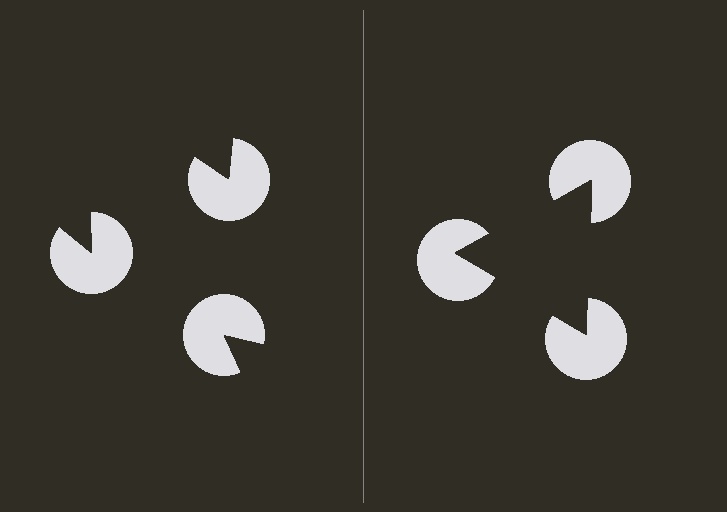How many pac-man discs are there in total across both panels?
6 — 3 on each side.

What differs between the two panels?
The pac-man discs are positioned identically on both sides; only the wedge orientations differ. On the right they align to a triangle; on the left they are misaligned.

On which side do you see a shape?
An illusory triangle appears on the right side. On the left side the wedge cuts are rotated, so no coherent shape forms.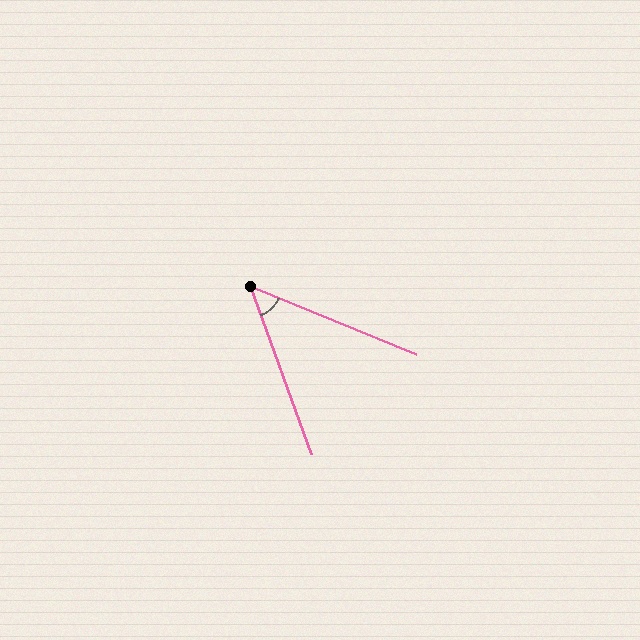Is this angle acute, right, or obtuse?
It is acute.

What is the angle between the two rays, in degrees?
Approximately 48 degrees.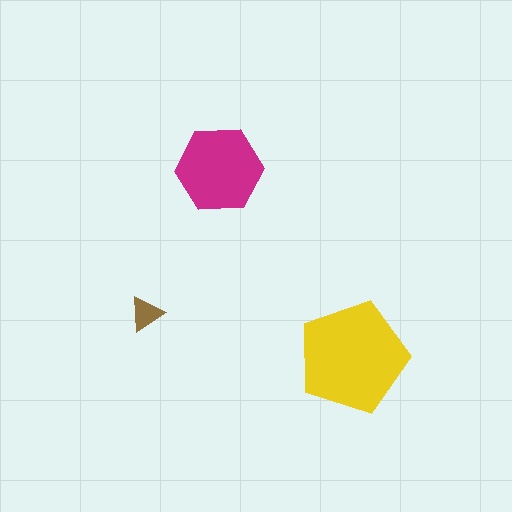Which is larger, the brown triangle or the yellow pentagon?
The yellow pentagon.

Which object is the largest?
The yellow pentagon.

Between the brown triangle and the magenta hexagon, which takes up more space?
The magenta hexagon.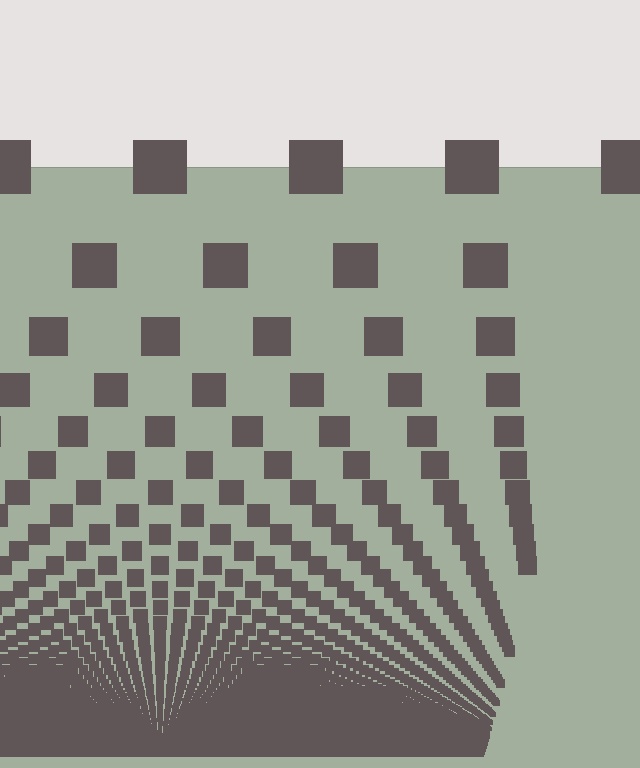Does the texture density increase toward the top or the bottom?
Density increases toward the bottom.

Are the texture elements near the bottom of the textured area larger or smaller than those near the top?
Smaller. The gradient is inverted — elements near the bottom are smaller and denser.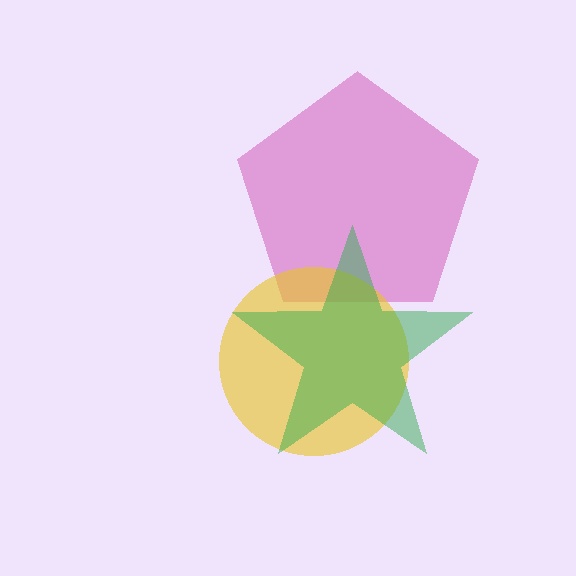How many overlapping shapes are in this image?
There are 3 overlapping shapes in the image.